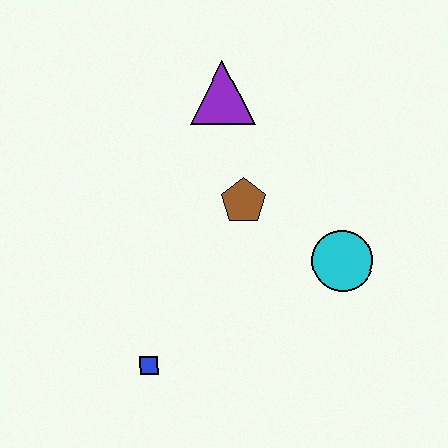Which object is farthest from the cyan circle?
The blue square is farthest from the cyan circle.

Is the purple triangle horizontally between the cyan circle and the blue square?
Yes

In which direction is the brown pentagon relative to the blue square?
The brown pentagon is above the blue square.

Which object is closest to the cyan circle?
The brown pentagon is closest to the cyan circle.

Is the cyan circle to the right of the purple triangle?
Yes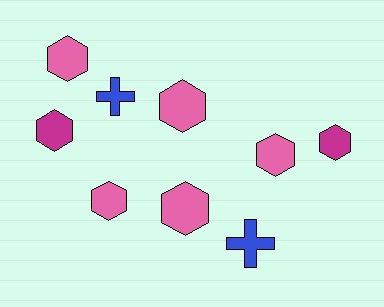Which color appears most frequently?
Pink, with 5 objects.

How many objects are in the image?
There are 9 objects.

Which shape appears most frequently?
Hexagon, with 7 objects.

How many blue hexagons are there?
There are no blue hexagons.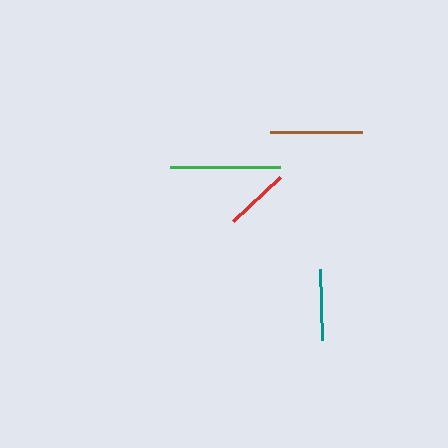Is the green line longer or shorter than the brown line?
The green line is longer than the brown line.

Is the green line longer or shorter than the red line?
The green line is longer than the red line.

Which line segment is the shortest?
The red line is the shortest at approximately 65 pixels.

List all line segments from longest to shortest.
From longest to shortest: green, brown, teal, red.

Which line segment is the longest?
The green line is the longest at approximately 110 pixels.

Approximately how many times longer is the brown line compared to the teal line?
The brown line is approximately 1.3 times the length of the teal line.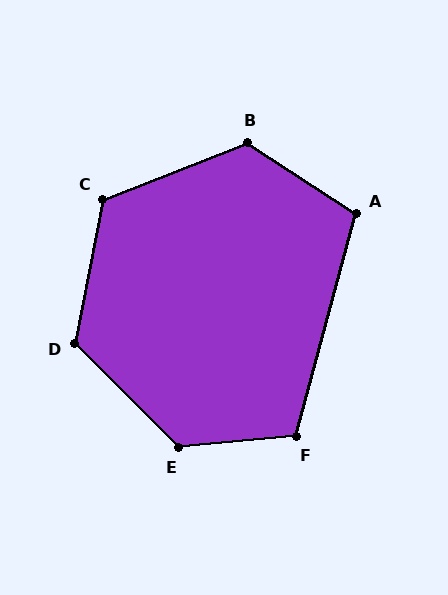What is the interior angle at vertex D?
Approximately 124 degrees (obtuse).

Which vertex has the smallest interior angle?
A, at approximately 108 degrees.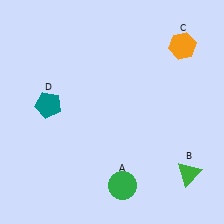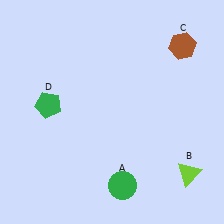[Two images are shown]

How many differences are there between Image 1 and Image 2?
There are 3 differences between the two images.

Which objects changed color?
B changed from green to lime. C changed from orange to brown. D changed from teal to green.